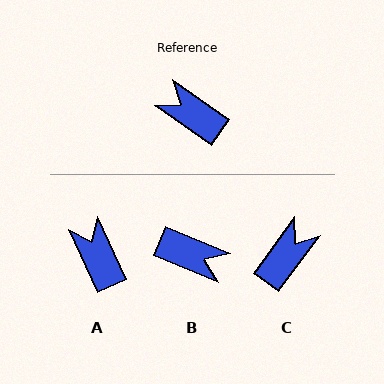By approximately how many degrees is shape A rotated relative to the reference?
Approximately 30 degrees clockwise.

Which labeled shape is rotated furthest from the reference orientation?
B, about 168 degrees away.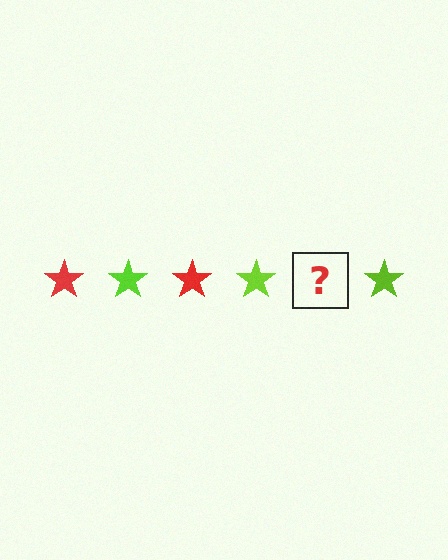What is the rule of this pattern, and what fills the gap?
The rule is that the pattern cycles through red, lime stars. The gap should be filled with a red star.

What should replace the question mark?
The question mark should be replaced with a red star.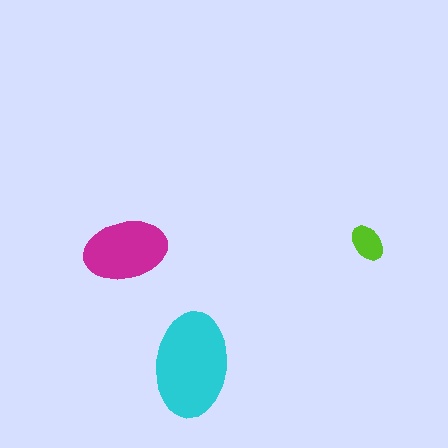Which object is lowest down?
The cyan ellipse is bottommost.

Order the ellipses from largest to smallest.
the cyan one, the magenta one, the lime one.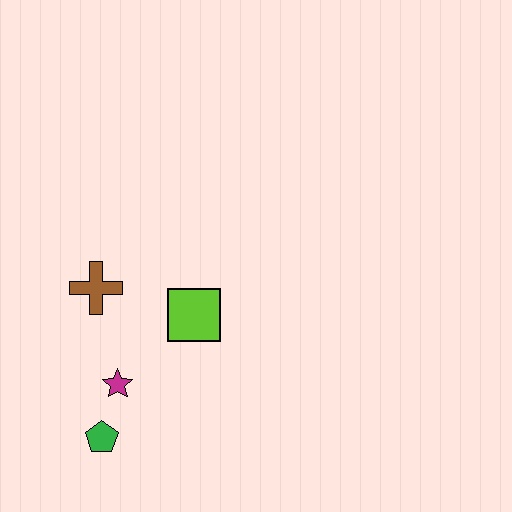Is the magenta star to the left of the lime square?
Yes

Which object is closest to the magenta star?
The green pentagon is closest to the magenta star.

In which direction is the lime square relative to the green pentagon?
The lime square is above the green pentagon.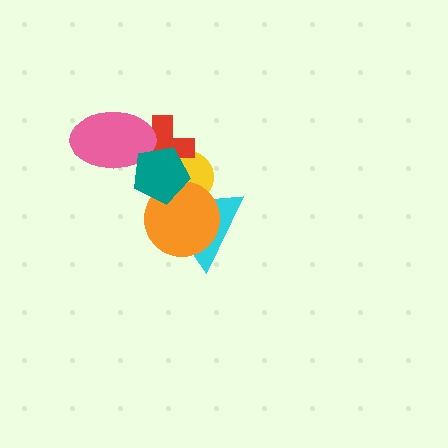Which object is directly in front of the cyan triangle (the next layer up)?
The orange circle is directly in front of the cyan triangle.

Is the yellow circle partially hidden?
Yes, it is partially covered by another shape.